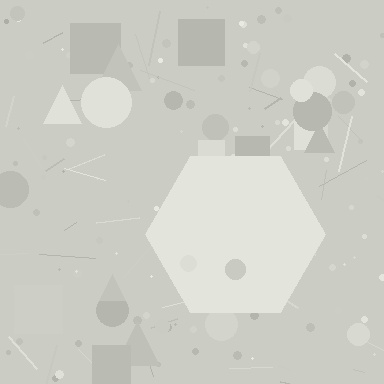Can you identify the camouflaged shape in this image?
The camouflaged shape is a hexagon.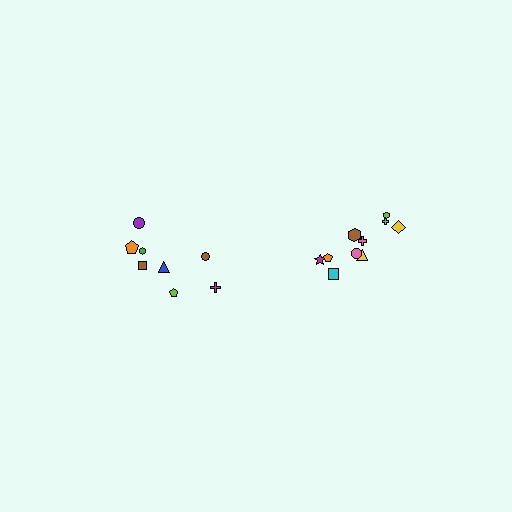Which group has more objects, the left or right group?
The right group.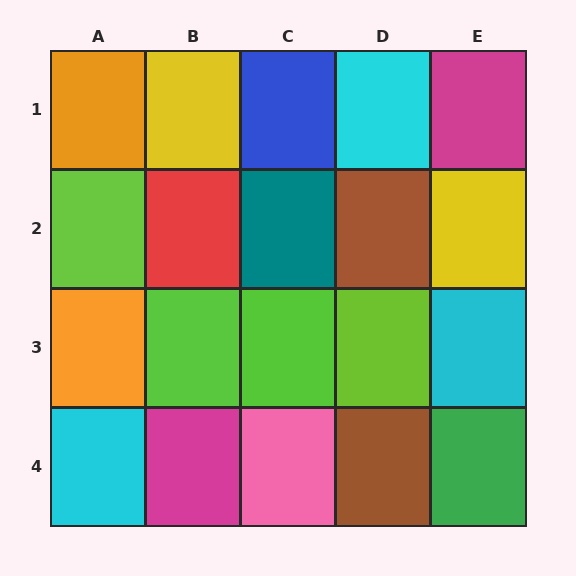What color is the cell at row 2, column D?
Brown.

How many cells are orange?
2 cells are orange.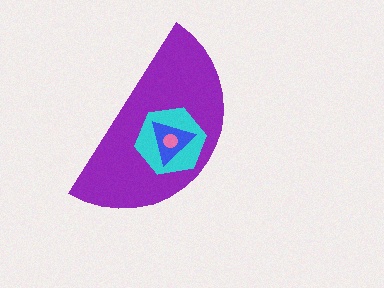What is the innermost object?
The pink circle.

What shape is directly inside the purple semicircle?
The cyan hexagon.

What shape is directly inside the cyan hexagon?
The blue triangle.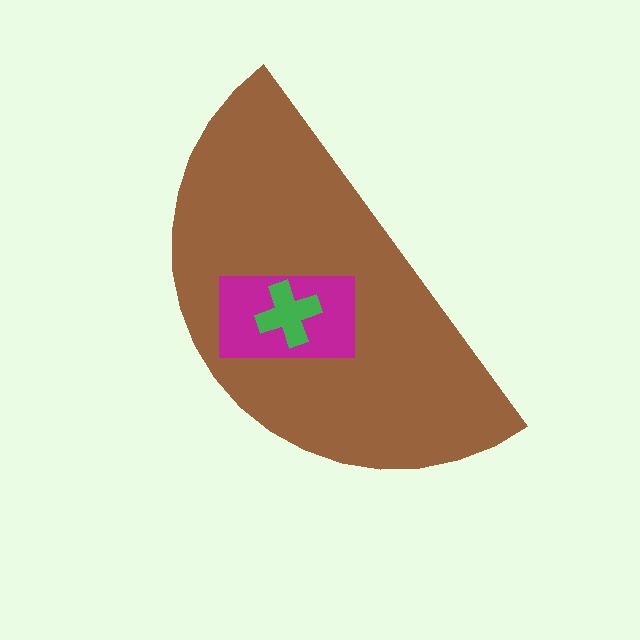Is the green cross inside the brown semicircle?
Yes.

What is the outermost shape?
The brown semicircle.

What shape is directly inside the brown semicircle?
The magenta rectangle.